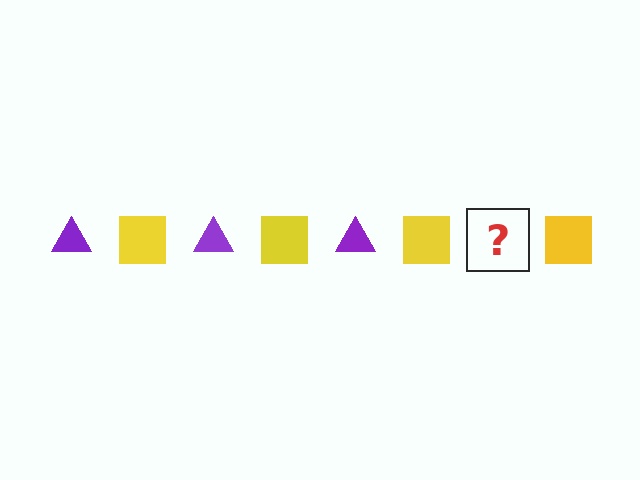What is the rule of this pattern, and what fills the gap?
The rule is that the pattern alternates between purple triangle and yellow square. The gap should be filled with a purple triangle.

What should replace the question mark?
The question mark should be replaced with a purple triangle.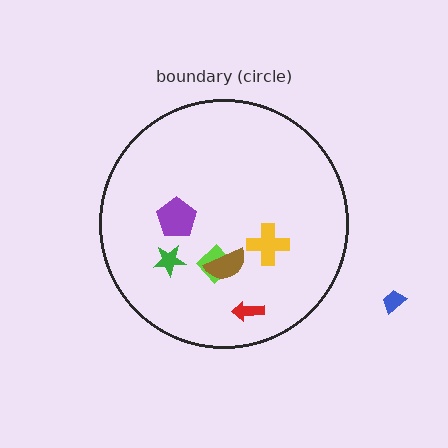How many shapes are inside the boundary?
6 inside, 1 outside.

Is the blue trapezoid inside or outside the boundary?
Outside.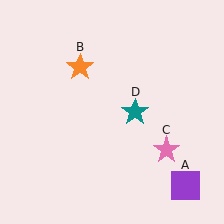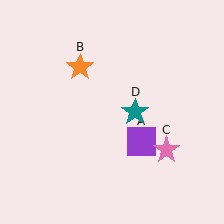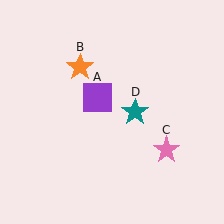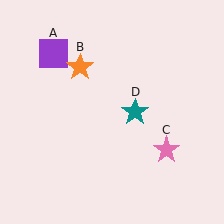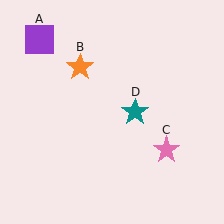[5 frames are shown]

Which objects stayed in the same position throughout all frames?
Orange star (object B) and pink star (object C) and teal star (object D) remained stationary.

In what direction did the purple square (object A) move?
The purple square (object A) moved up and to the left.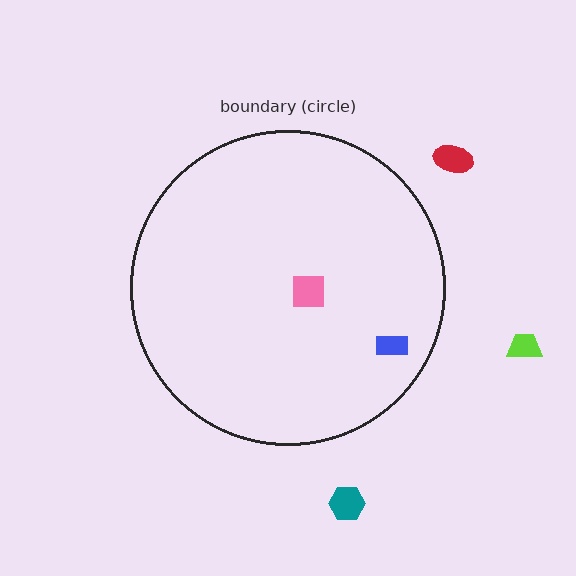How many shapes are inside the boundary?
2 inside, 3 outside.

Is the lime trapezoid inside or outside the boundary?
Outside.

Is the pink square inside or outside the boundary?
Inside.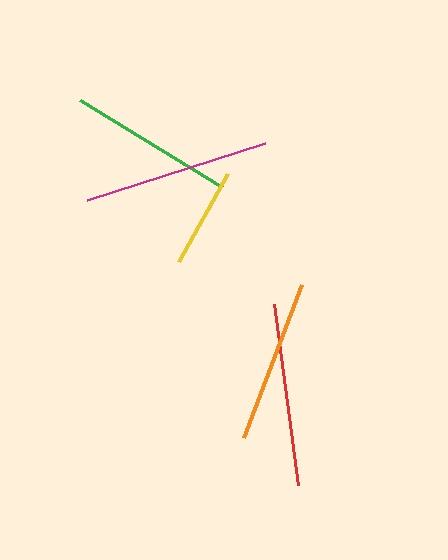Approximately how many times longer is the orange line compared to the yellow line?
The orange line is approximately 1.6 times the length of the yellow line.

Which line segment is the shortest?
The yellow line is the shortest at approximately 101 pixels.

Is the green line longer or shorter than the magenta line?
The magenta line is longer than the green line.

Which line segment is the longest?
The magenta line is the longest at approximately 186 pixels.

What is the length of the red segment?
The red segment is approximately 182 pixels long.